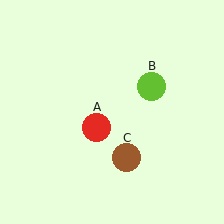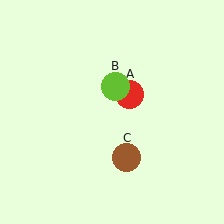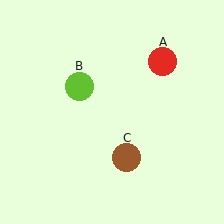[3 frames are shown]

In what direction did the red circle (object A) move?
The red circle (object A) moved up and to the right.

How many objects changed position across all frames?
2 objects changed position: red circle (object A), lime circle (object B).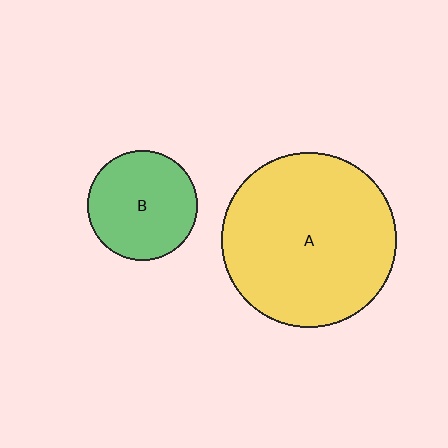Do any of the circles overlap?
No, none of the circles overlap.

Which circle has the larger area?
Circle A (yellow).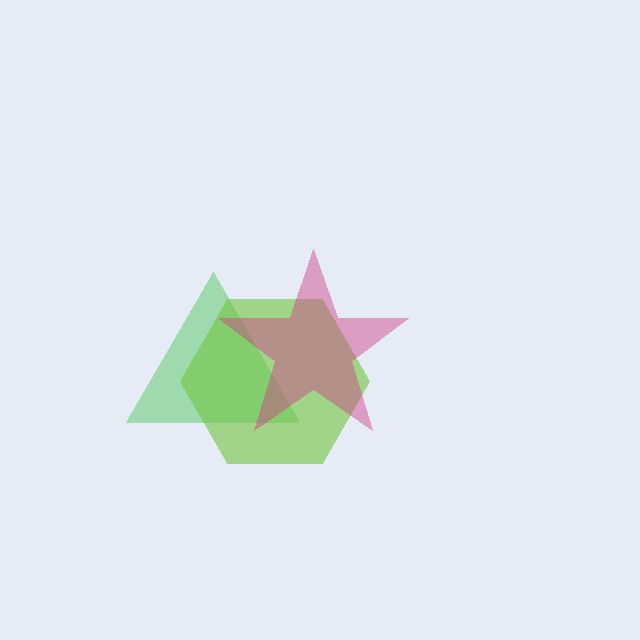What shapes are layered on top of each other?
The layered shapes are: a green triangle, a lime hexagon, a magenta star.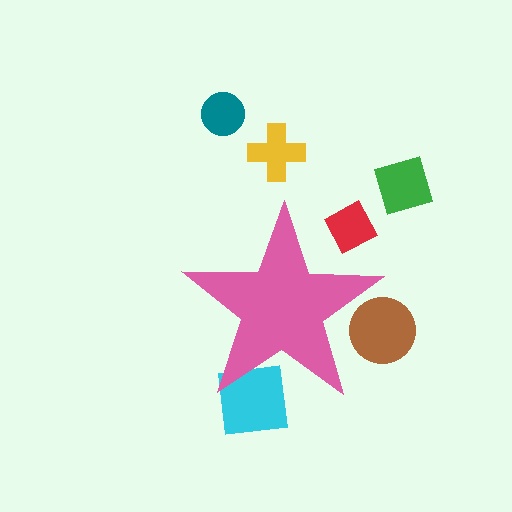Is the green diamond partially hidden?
No, the green diamond is fully visible.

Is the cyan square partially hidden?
Yes, the cyan square is partially hidden behind the pink star.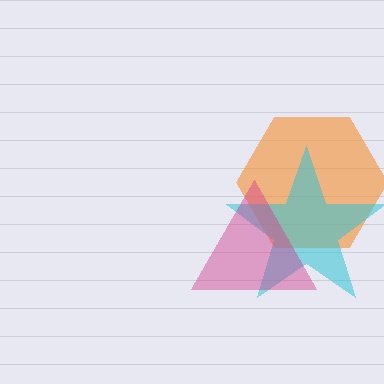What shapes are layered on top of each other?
The layered shapes are: an orange hexagon, a cyan star, a magenta triangle.